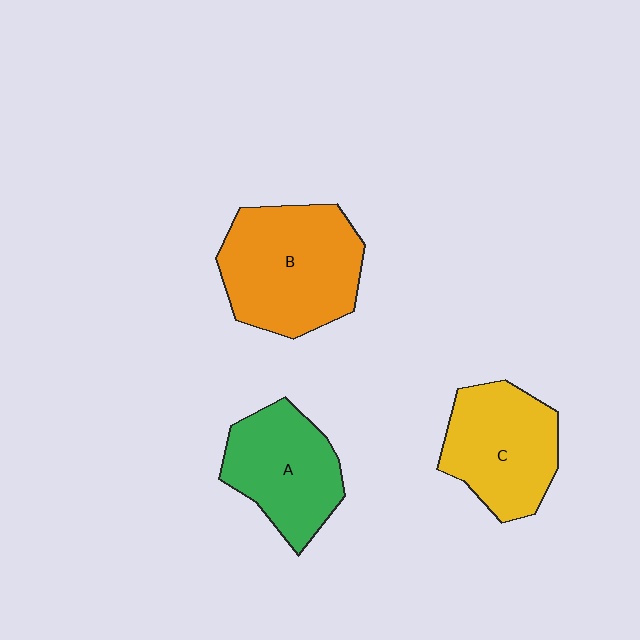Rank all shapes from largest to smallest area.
From largest to smallest: B (orange), C (yellow), A (green).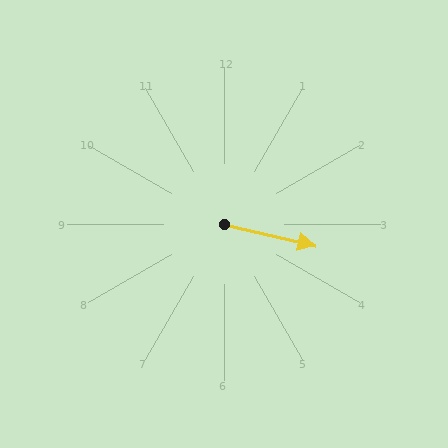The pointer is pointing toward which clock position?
Roughly 3 o'clock.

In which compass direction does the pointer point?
East.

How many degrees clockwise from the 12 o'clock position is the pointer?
Approximately 103 degrees.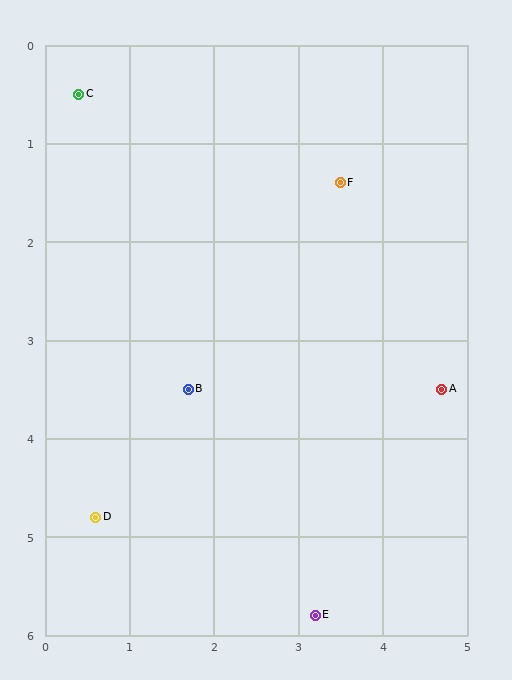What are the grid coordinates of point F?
Point F is at approximately (3.5, 1.4).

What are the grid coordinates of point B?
Point B is at approximately (1.7, 3.5).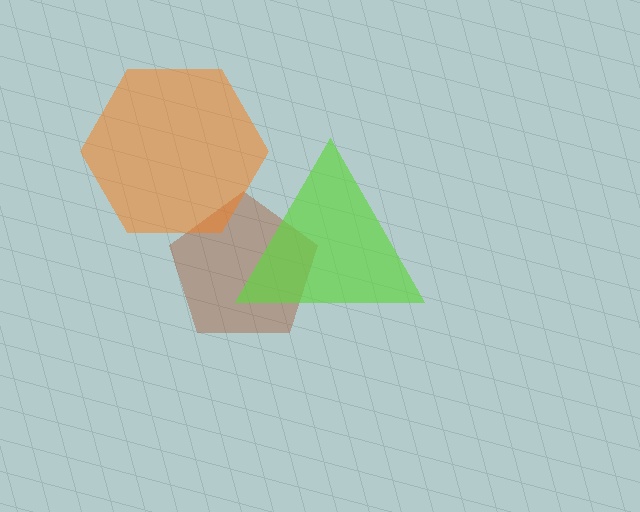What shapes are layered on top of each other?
The layered shapes are: a brown pentagon, an orange hexagon, a lime triangle.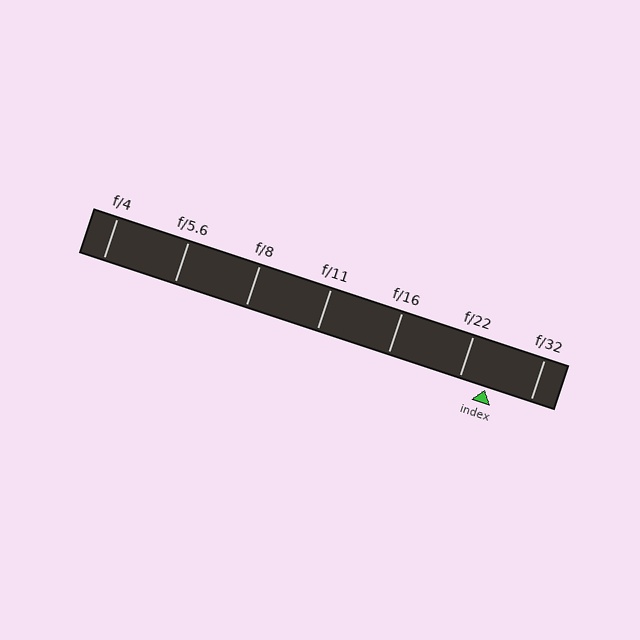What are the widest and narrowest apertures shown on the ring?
The widest aperture shown is f/4 and the narrowest is f/32.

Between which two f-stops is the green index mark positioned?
The index mark is between f/22 and f/32.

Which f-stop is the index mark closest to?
The index mark is closest to f/22.